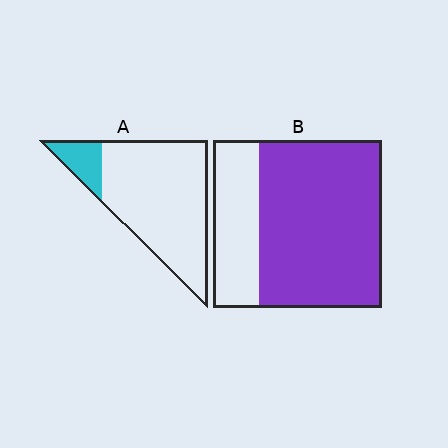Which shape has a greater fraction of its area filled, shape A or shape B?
Shape B.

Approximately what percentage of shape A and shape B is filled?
A is approximately 15% and B is approximately 75%.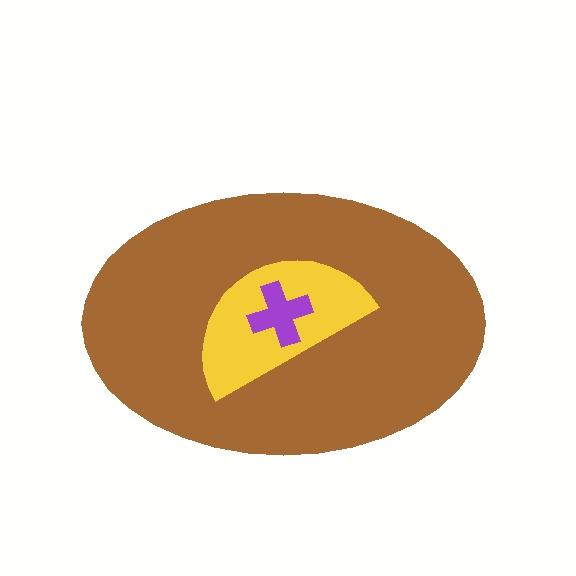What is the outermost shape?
The brown ellipse.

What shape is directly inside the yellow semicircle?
The purple cross.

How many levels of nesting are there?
3.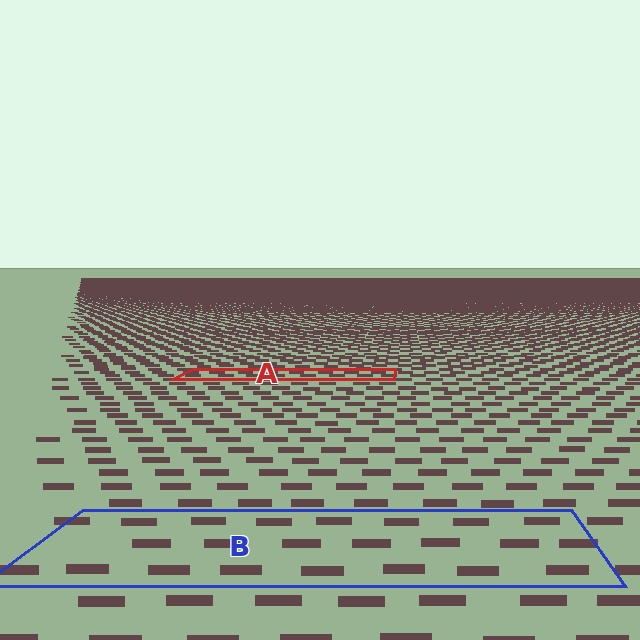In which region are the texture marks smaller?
The texture marks are smaller in region A, because it is farther away.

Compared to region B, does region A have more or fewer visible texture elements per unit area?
Region A has more texture elements per unit area — they are packed more densely because it is farther away.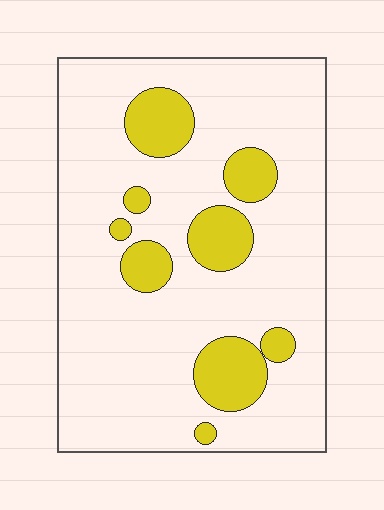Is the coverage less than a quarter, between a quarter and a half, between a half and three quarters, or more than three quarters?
Less than a quarter.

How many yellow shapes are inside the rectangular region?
9.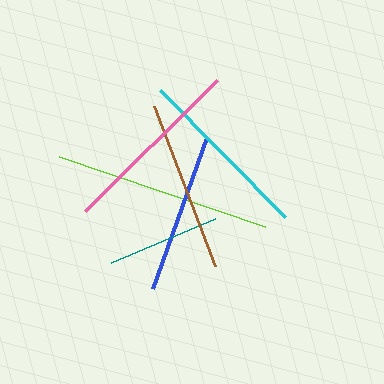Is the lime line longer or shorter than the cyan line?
The lime line is longer than the cyan line.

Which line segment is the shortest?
The teal line is the shortest at approximately 113 pixels.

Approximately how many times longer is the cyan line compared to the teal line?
The cyan line is approximately 1.6 times the length of the teal line.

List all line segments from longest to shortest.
From longest to shortest: lime, pink, cyan, brown, blue, teal.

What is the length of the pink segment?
The pink segment is approximately 185 pixels long.